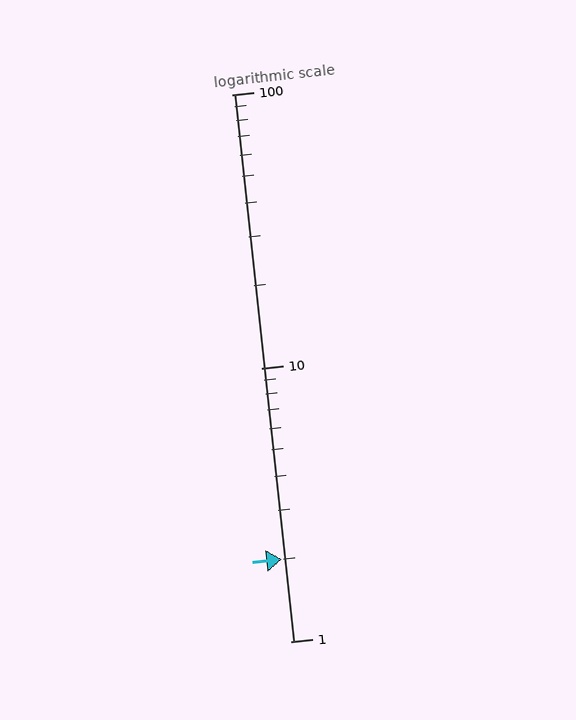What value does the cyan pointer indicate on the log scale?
The pointer indicates approximately 2.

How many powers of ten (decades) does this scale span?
The scale spans 2 decades, from 1 to 100.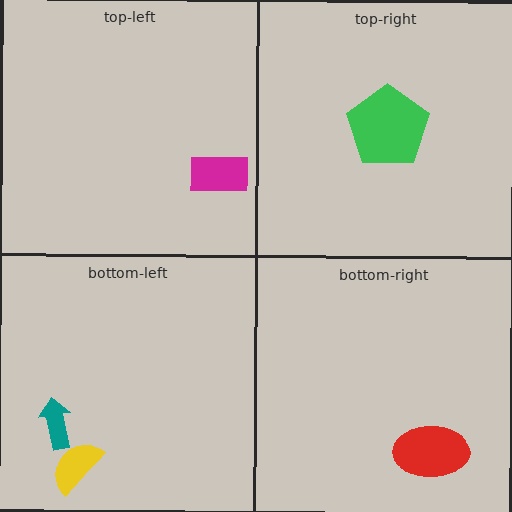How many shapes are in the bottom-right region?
1.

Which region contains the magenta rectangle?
The top-left region.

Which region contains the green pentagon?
The top-right region.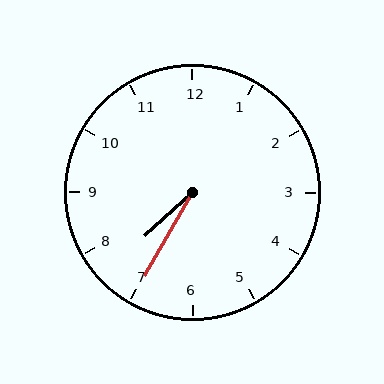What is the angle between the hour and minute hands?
Approximately 18 degrees.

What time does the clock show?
7:35.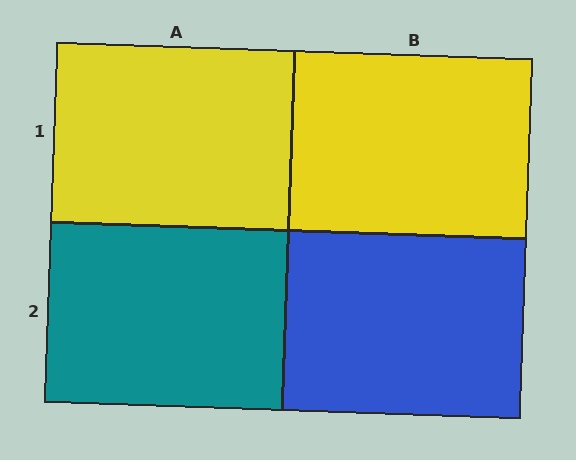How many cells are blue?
1 cell is blue.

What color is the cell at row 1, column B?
Yellow.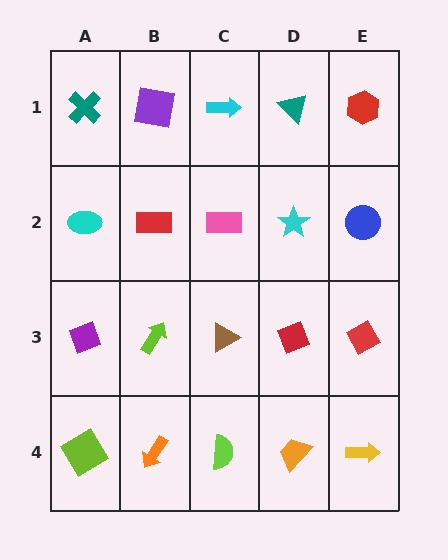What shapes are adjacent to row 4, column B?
A lime arrow (row 3, column B), a lime diamond (row 4, column A), a lime semicircle (row 4, column C).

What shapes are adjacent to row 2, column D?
A teal triangle (row 1, column D), a red diamond (row 3, column D), a pink rectangle (row 2, column C), a blue circle (row 2, column E).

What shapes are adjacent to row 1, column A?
A cyan ellipse (row 2, column A), a purple square (row 1, column B).